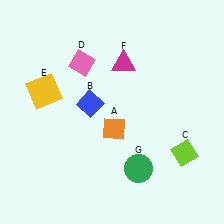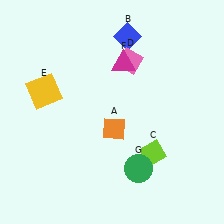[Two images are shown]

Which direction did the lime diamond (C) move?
The lime diamond (C) moved left.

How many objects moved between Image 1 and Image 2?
3 objects moved between the two images.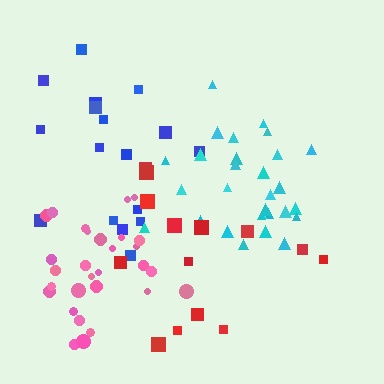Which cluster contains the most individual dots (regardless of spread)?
Cyan (29).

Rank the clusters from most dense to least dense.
pink, cyan, blue, red.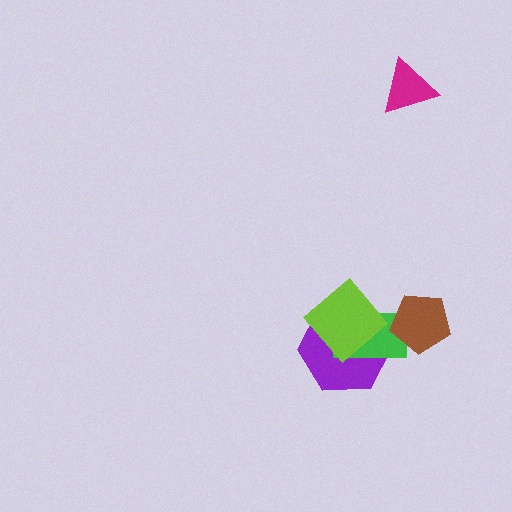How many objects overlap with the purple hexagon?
2 objects overlap with the purple hexagon.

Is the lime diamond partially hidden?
No, no other shape covers it.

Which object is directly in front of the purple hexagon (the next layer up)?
The green rectangle is directly in front of the purple hexagon.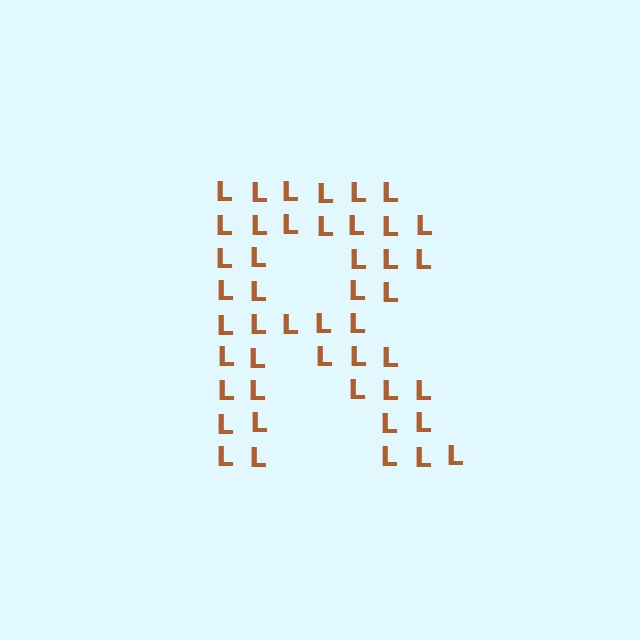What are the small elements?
The small elements are letter L's.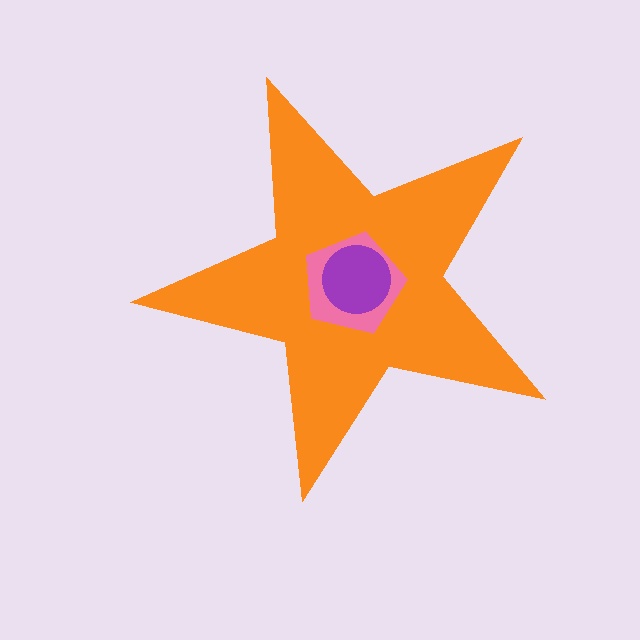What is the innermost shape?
The purple circle.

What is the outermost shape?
The orange star.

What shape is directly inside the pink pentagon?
The purple circle.